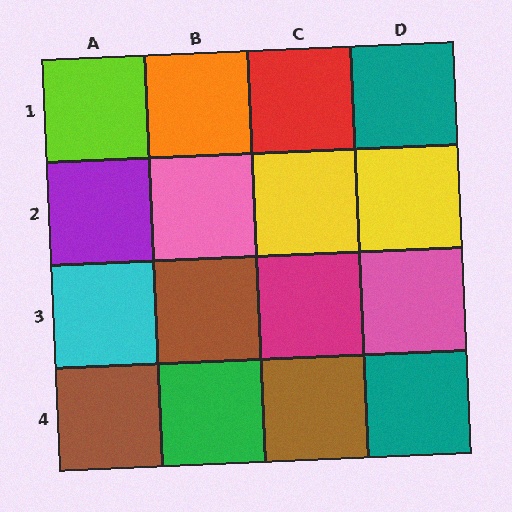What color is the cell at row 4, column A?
Brown.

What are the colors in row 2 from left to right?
Purple, pink, yellow, yellow.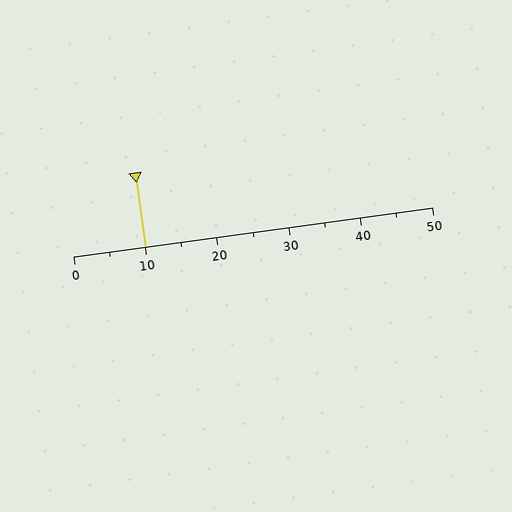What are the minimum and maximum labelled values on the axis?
The axis runs from 0 to 50.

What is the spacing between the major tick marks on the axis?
The major ticks are spaced 10 apart.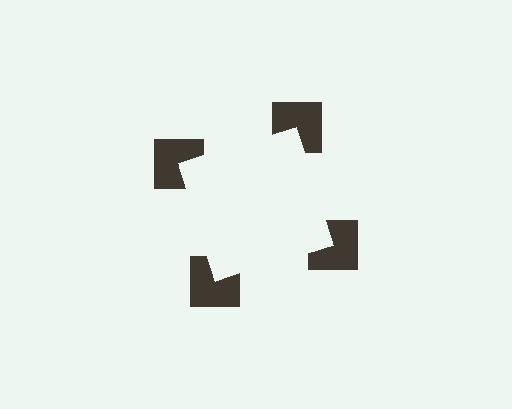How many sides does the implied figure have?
4 sides.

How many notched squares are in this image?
There are 4 — one at each vertex of the illusory square.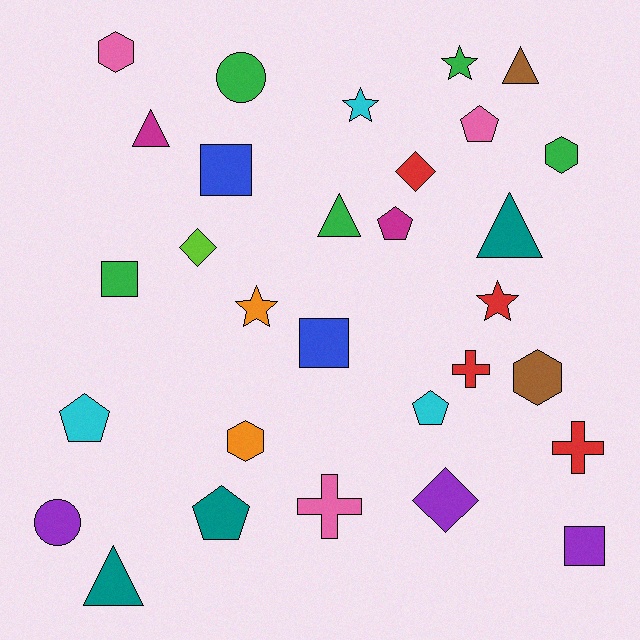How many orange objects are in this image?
There are 2 orange objects.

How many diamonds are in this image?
There are 3 diamonds.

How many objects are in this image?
There are 30 objects.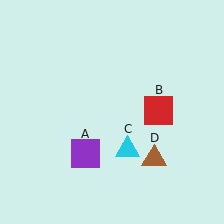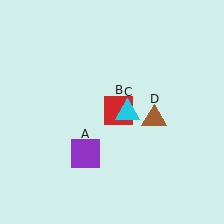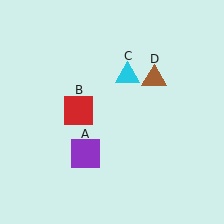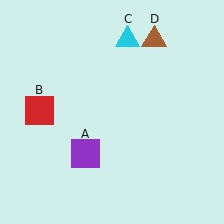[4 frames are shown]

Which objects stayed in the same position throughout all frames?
Purple square (object A) remained stationary.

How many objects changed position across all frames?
3 objects changed position: red square (object B), cyan triangle (object C), brown triangle (object D).